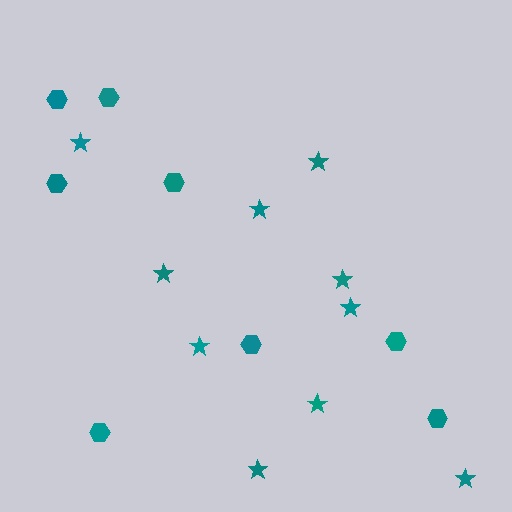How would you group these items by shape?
There are 2 groups: one group of stars (10) and one group of hexagons (8).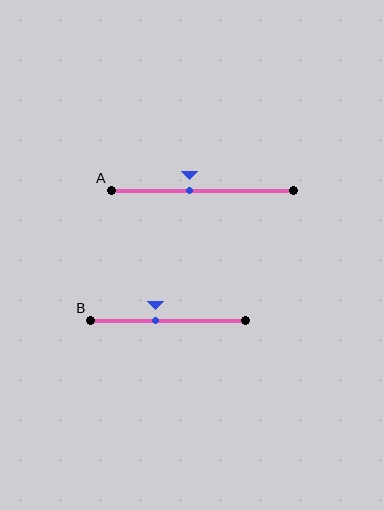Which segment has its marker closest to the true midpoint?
Segment A has its marker closest to the true midpoint.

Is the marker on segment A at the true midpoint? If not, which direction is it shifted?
No, the marker on segment A is shifted to the left by about 7% of the segment length.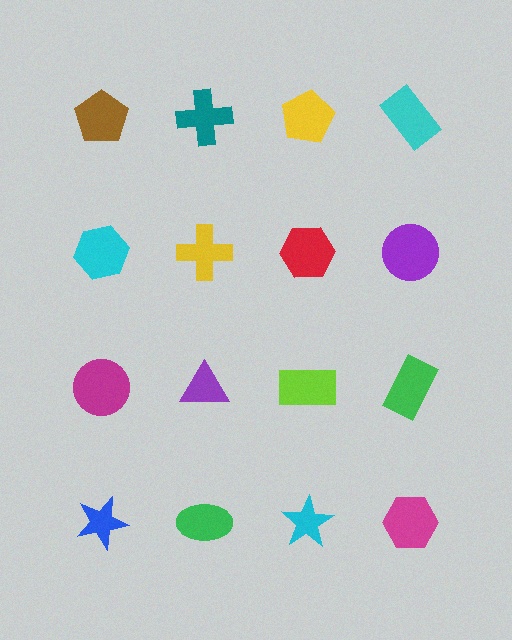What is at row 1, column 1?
A brown pentagon.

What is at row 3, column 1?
A magenta circle.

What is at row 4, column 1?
A blue star.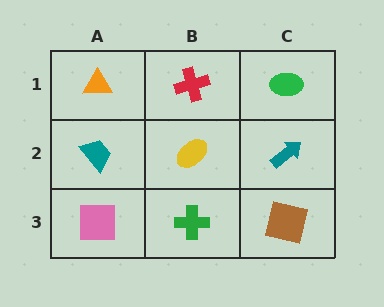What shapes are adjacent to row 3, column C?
A teal arrow (row 2, column C), a green cross (row 3, column B).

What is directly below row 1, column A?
A teal trapezoid.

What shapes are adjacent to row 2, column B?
A red cross (row 1, column B), a green cross (row 3, column B), a teal trapezoid (row 2, column A), a teal arrow (row 2, column C).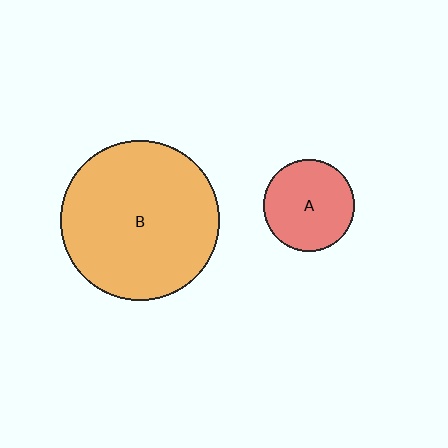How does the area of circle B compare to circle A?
Approximately 3.1 times.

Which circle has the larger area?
Circle B (orange).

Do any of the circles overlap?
No, none of the circles overlap.